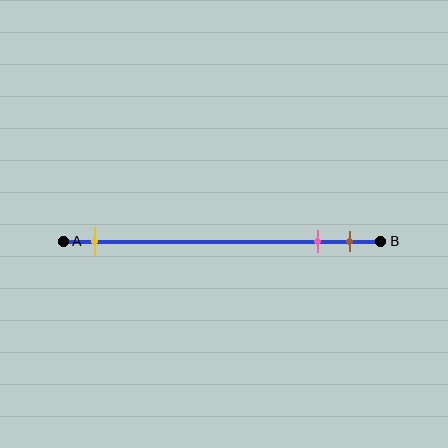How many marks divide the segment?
There are 3 marks dividing the segment.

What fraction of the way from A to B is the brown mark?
The brown mark is approximately 90% (0.9) of the way from A to B.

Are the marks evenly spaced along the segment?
No, the marks are not evenly spaced.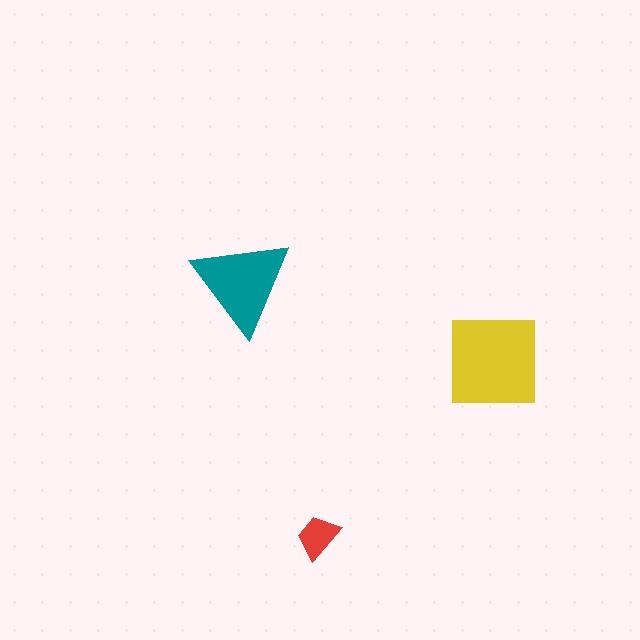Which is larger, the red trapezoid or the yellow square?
The yellow square.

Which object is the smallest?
The red trapezoid.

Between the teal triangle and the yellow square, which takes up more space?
The yellow square.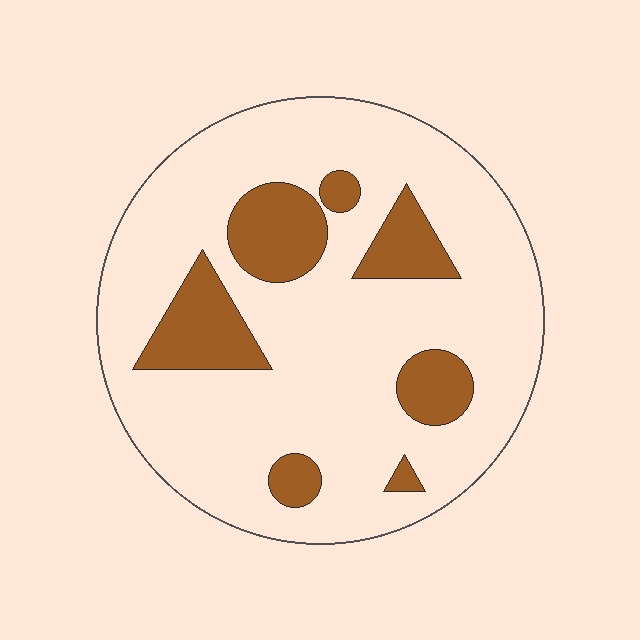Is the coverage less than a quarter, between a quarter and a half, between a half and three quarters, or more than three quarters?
Less than a quarter.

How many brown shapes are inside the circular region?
7.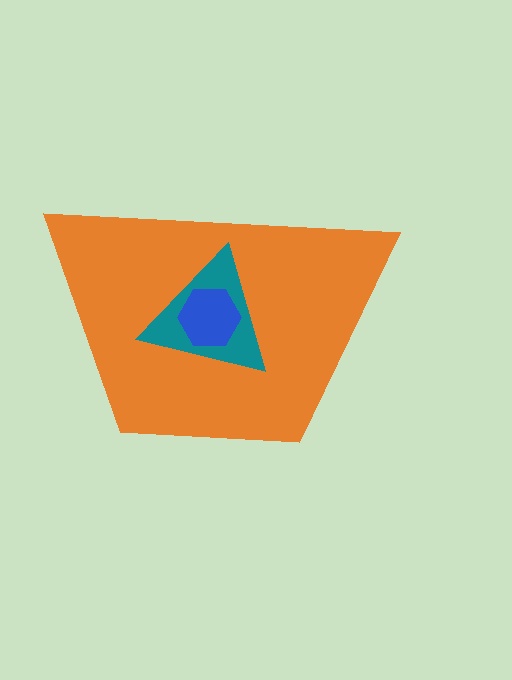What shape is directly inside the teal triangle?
The blue hexagon.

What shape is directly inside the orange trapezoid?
The teal triangle.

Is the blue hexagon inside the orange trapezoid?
Yes.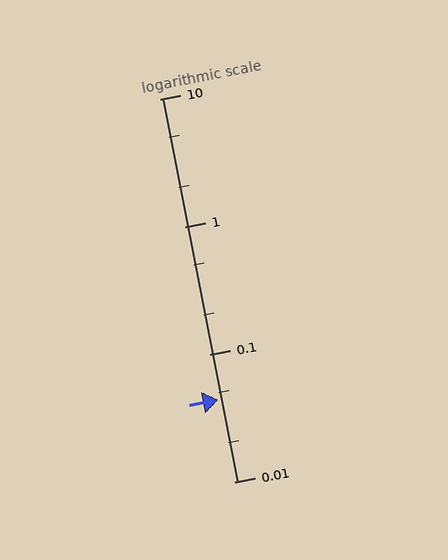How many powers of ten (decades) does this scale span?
The scale spans 3 decades, from 0.01 to 10.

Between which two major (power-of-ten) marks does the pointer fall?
The pointer is between 0.01 and 0.1.